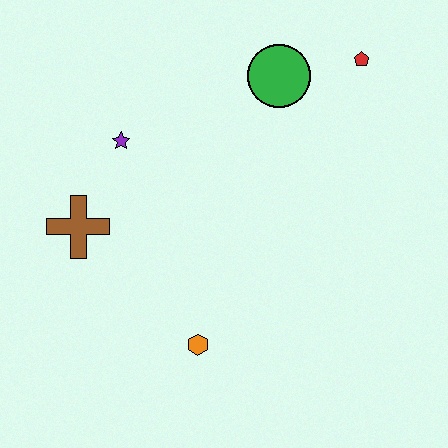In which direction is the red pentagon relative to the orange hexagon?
The red pentagon is above the orange hexagon.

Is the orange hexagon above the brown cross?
No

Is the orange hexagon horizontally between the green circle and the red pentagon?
No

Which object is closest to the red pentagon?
The green circle is closest to the red pentagon.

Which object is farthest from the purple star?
The red pentagon is farthest from the purple star.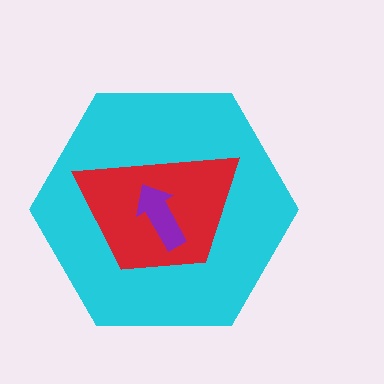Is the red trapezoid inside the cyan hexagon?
Yes.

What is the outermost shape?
The cyan hexagon.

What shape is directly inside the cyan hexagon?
The red trapezoid.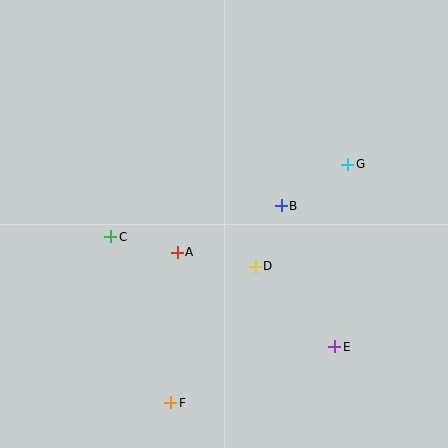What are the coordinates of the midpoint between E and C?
The midpoint between E and C is at (223, 292).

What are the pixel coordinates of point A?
Point A is at (177, 252).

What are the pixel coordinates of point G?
Point G is at (348, 164).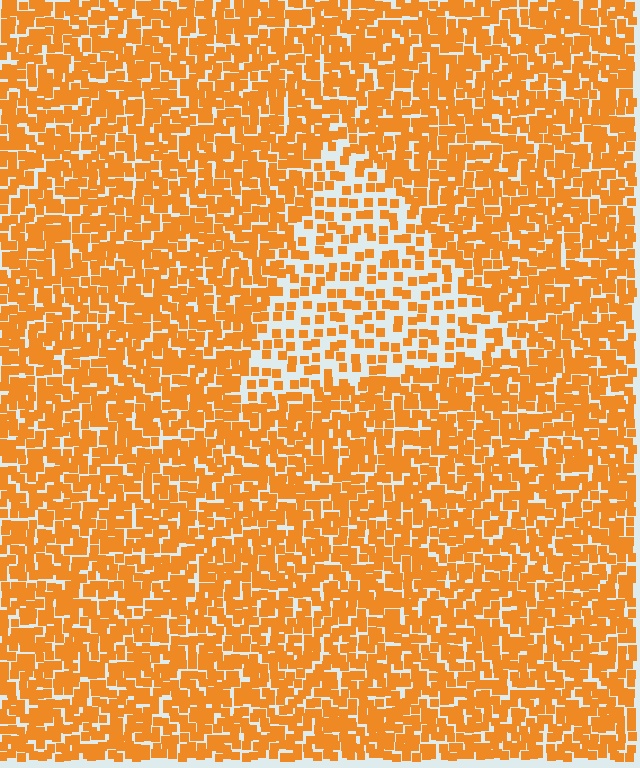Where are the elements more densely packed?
The elements are more densely packed outside the triangle boundary.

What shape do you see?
I see a triangle.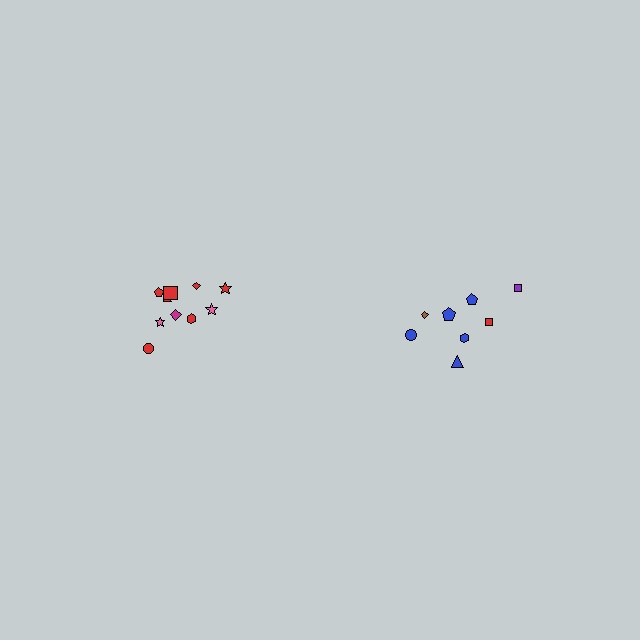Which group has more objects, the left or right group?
The left group.